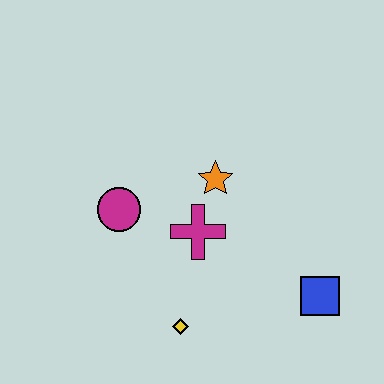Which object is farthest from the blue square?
The magenta circle is farthest from the blue square.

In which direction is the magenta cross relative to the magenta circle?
The magenta cross is to the right of the magenta circle.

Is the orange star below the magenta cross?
No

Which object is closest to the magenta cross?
The orange star is closest to the magenta cross.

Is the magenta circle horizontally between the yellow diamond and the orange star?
No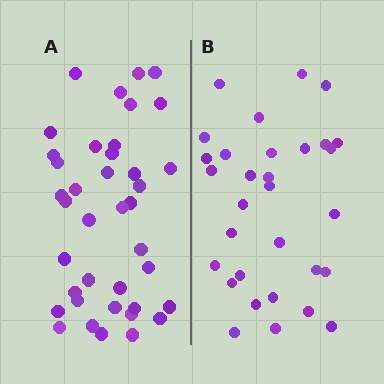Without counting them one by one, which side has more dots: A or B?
Region A (the left region) has more dots.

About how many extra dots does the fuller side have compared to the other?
Region A has roughly 8 or so more dots than region B.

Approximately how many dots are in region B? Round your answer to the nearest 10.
About 30 dots. (The exact count is 31, which rounds to 30.)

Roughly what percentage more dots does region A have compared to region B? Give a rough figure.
About 25% more.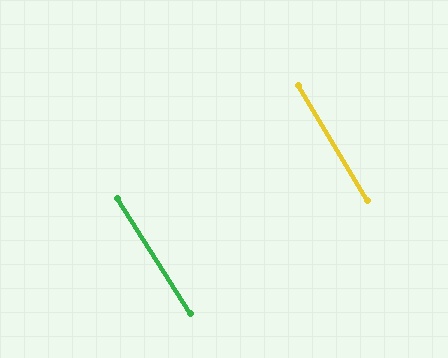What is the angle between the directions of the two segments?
Approximately 2 degrees.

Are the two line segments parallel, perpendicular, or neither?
Parallel — their directions differ by only 1.6°.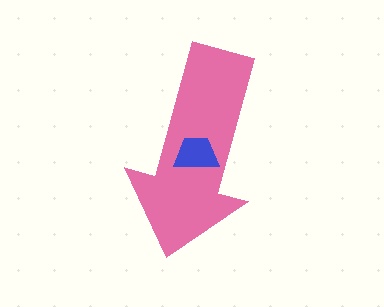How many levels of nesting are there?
2.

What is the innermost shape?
The blue trapezoid.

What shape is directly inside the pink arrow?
The blue trapezoid.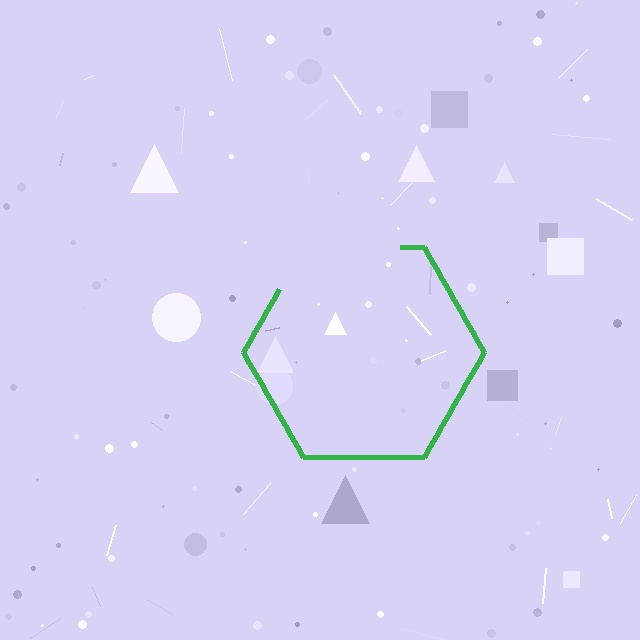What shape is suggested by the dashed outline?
The dashed outline suggests a hexagon.